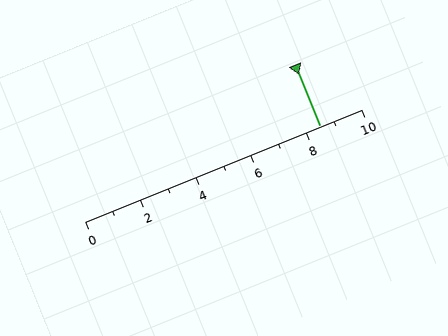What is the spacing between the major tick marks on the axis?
The major ticks are spaced 2 apart.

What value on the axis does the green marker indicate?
The marker indicates approximately 8.5.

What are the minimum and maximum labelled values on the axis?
The axis runs from 0 to 10.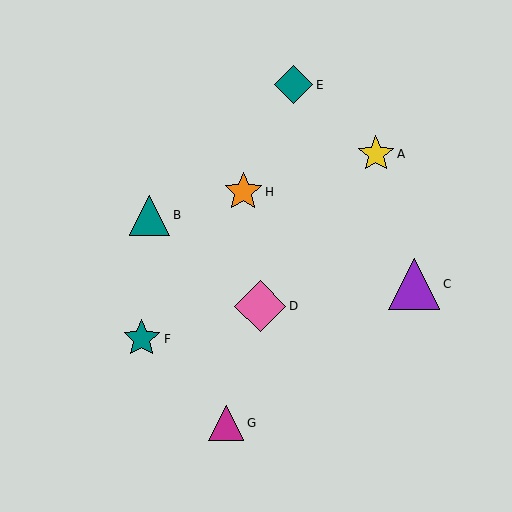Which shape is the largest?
The purple triangle (labeled C) is the largest.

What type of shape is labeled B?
Shape B is a teal triangle.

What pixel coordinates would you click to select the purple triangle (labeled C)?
Click at (414, 284) to select the purple triangle C.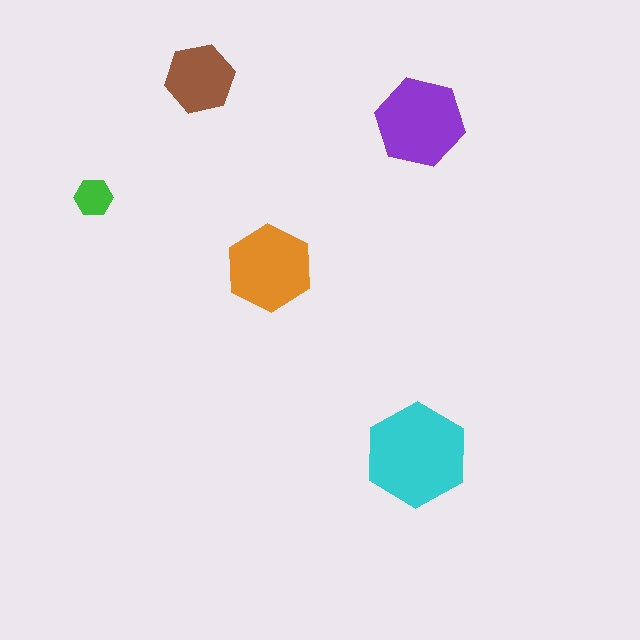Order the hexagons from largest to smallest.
the cyan one, the purple one, the orange one, the brown one, the green one.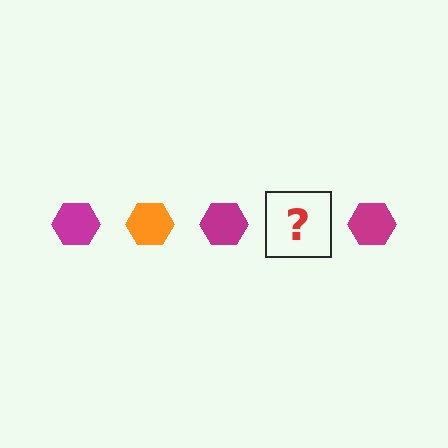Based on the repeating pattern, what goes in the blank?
The blank should be an orange hexagon.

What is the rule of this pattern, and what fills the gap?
The rule is that the pattern cycles through magenta, orange hexagons. The gap should be filled with an orange hexagon.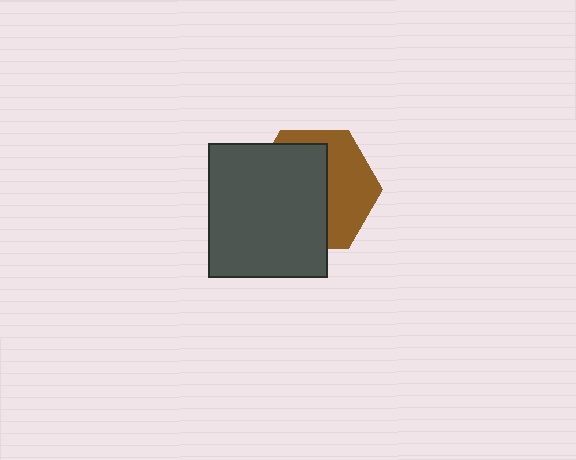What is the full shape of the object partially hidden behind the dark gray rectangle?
The partially hidden object is a brown hexagon.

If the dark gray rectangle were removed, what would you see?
You would see the complete brown hexagon.